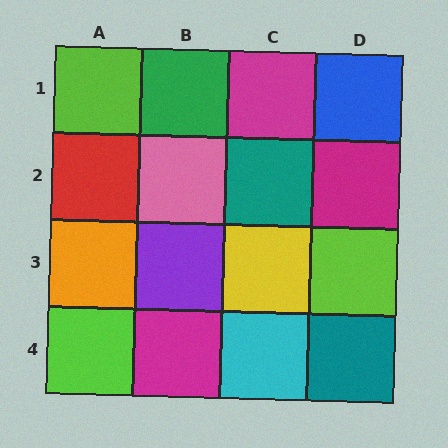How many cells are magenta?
3 cells are magenta.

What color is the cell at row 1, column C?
Magenta.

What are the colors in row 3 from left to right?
Orange, purple, yellow, lime.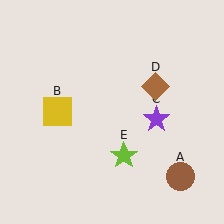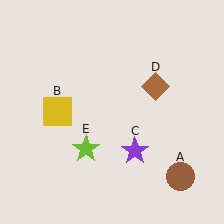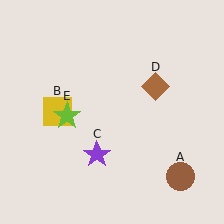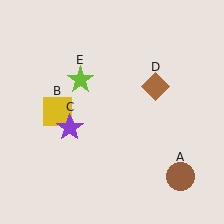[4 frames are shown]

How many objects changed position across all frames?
2 objects changed position: purple star (object C), lime star (object E).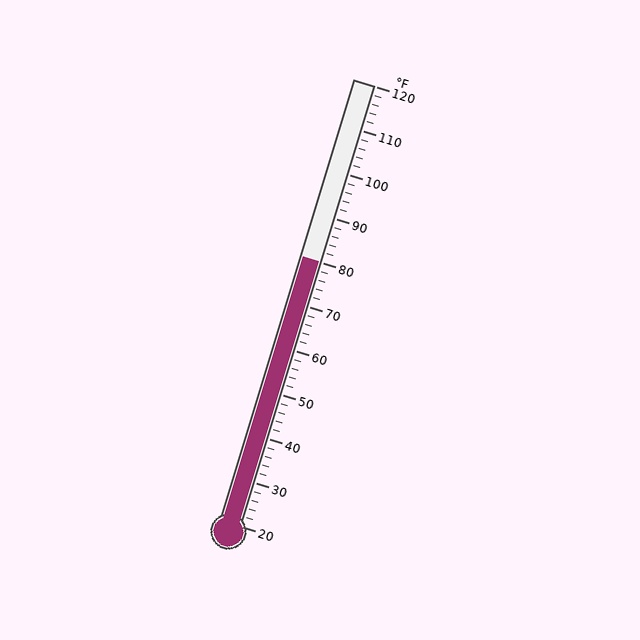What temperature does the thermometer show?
The thermometer shows approximately 80°F.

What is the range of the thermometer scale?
The thermometer scale ranges from 20°F to 120°F.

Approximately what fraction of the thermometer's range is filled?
The thermometer is filled to approximately 60% of its range.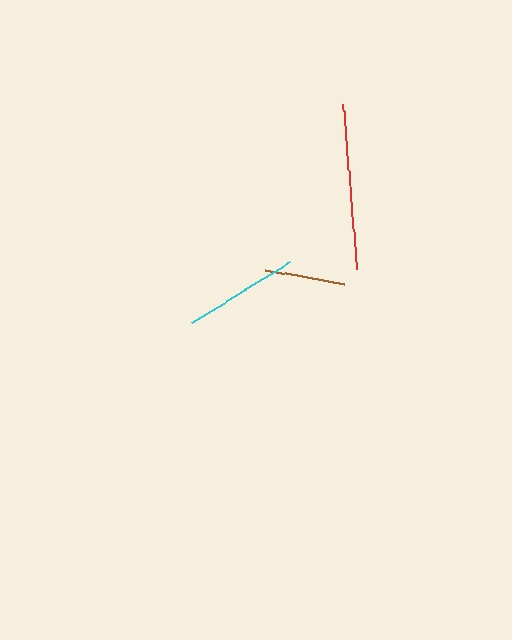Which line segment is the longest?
The red line is the longest at approximately 166 pixels.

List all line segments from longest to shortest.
From longest to shortest: red, cyan, brown.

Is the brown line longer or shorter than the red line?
The red line is longer than the brown line.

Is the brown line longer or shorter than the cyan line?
The cyan line is longer than the brown line.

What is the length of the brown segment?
The brown segment is approximately 80 pixels long.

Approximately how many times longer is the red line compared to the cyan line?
The red line is approximately 1.4 times the length of the cyan line.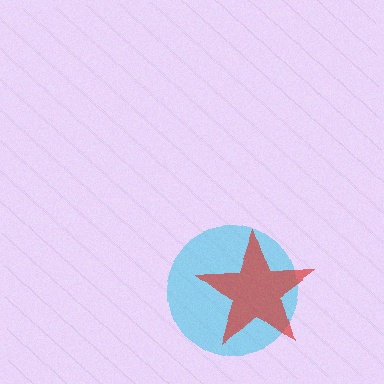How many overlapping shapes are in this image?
There are 2 overlapping shapes in the image.